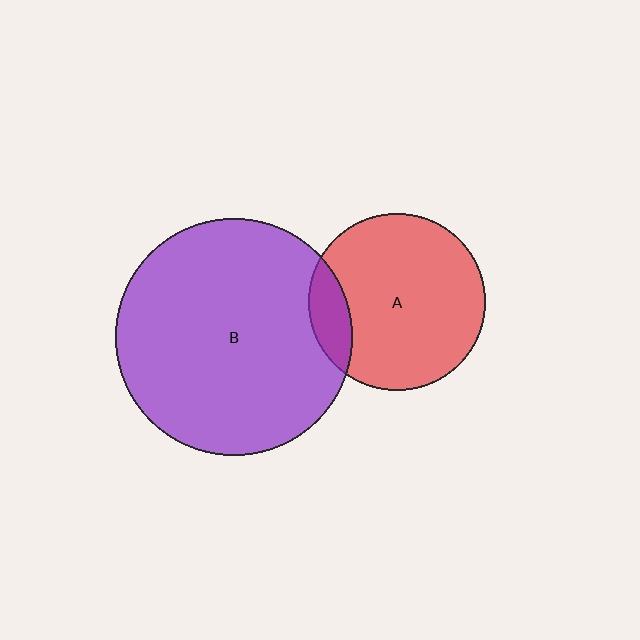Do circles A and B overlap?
Yes.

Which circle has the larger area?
Circle B (purple).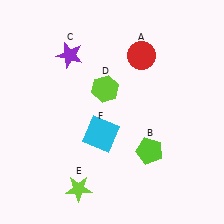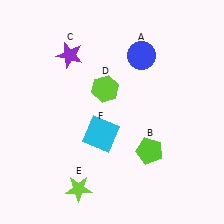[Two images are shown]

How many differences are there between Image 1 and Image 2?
There is 1 difference between the two images.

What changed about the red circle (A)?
In Image 1, A is red. In Image 2, it changed to blue.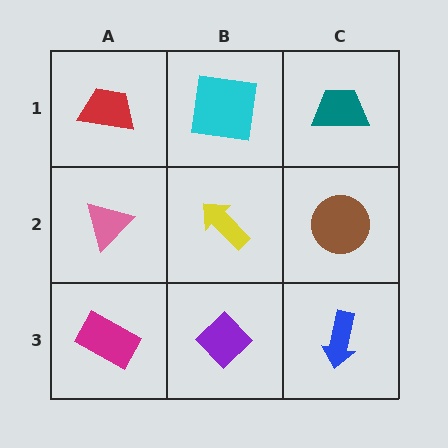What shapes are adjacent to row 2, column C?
A teal trapezoid (row 1, column C), a blue arrow (row 3, column C), a yellow arrow (row 2, column B).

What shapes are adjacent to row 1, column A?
A pink triangle (row 2, column A), a cyan square (row 1, column B).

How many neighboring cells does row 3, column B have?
3.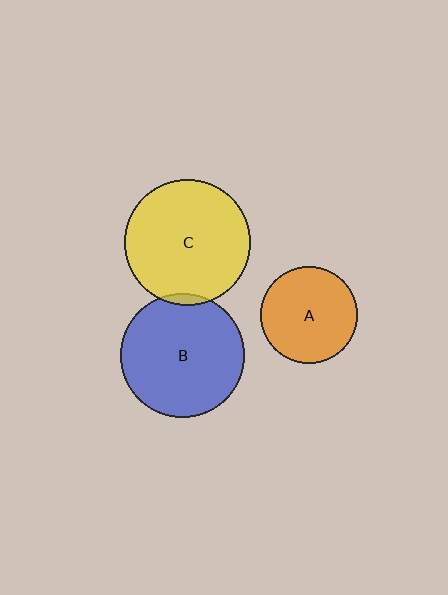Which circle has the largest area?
Circle C (yellow).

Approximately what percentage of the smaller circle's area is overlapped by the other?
Approximately 5%.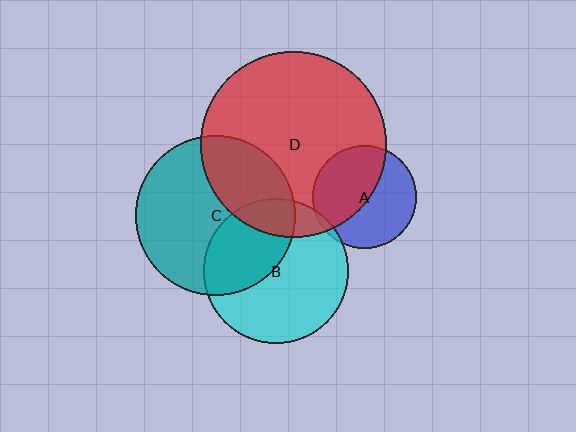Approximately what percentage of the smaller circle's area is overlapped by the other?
Approximately 50%.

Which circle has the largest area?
Circle D (red).